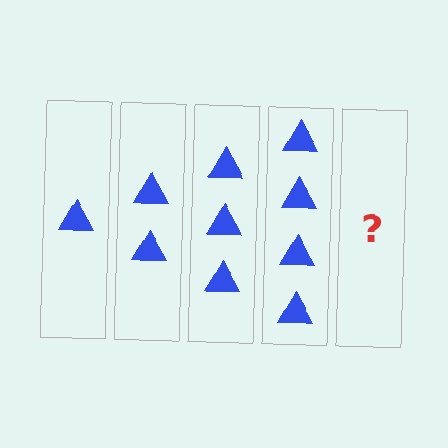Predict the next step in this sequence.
The next step is 5 triangles.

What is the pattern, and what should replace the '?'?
The pattern is that each step adds one more triangle. The '?' should be 5 triangles.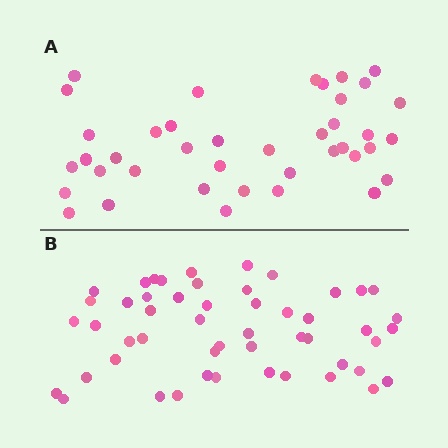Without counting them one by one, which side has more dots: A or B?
Region B (the bottom region) has more dots.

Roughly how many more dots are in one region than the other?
Region B has roughly 12 or so more dots than region A.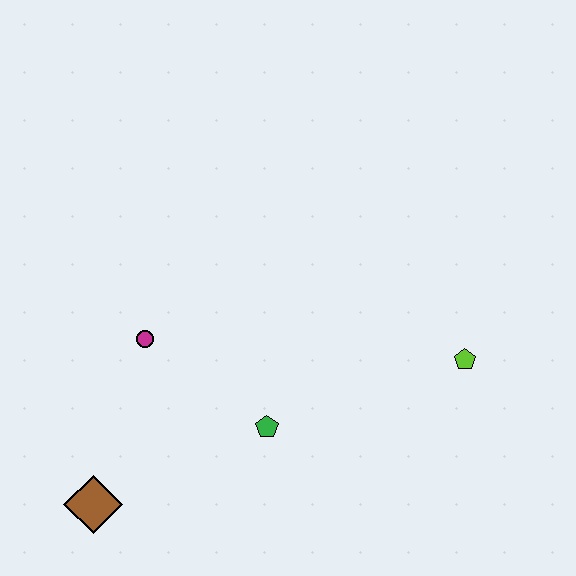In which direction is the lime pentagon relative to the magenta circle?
The lime pentagon is to the right of the magenta circle.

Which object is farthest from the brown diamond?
The lime pentagon is farthest from the brown diamond.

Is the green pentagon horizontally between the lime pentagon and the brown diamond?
Yes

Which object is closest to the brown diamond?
The magenta circle is closest to the brown diamond.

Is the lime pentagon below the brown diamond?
No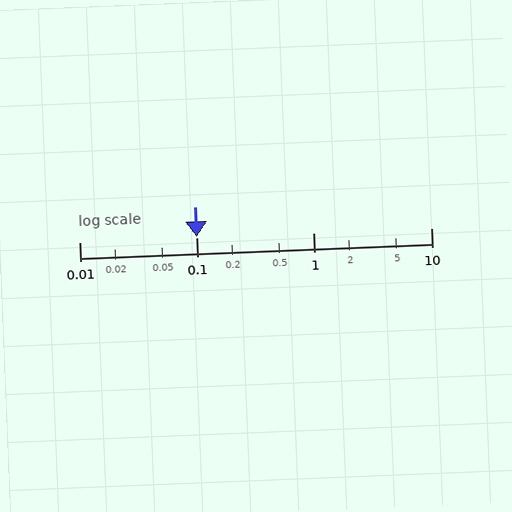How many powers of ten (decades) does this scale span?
The scale spans 3 decades, from 0.01 to 10.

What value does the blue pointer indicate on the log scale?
The pointer indicates approximately 0.1.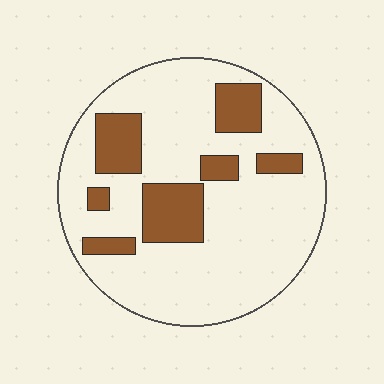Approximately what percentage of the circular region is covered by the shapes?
Approximately 20%.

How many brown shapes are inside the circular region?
7.